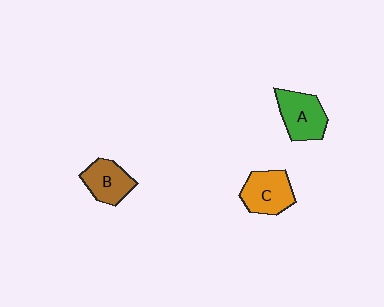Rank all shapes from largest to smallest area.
From largest to smallest: A (green), C (orange), B (brown).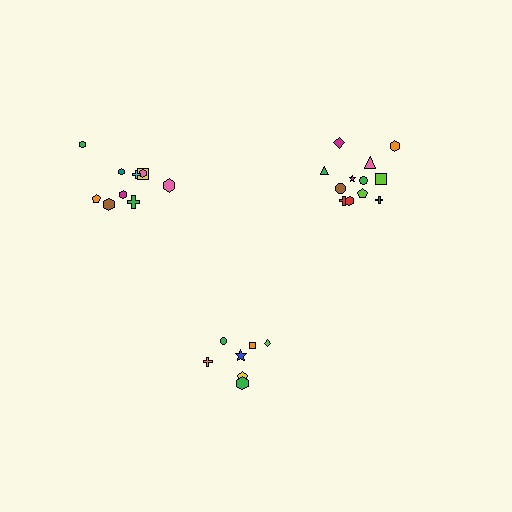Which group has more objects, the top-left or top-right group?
The top-right group.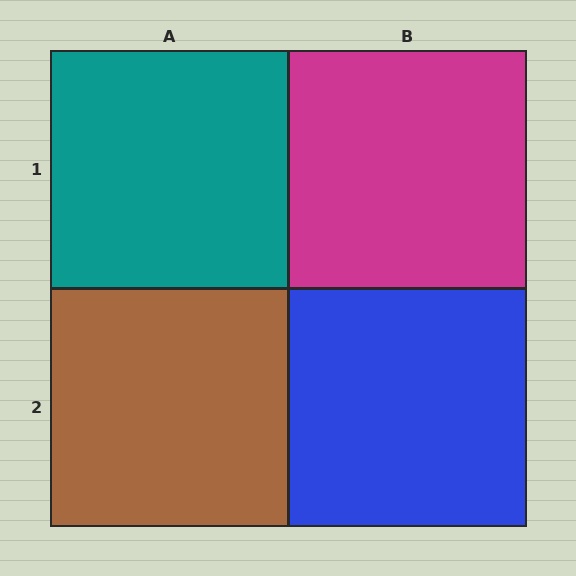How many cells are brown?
1 cell is brown.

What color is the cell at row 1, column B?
Magenta.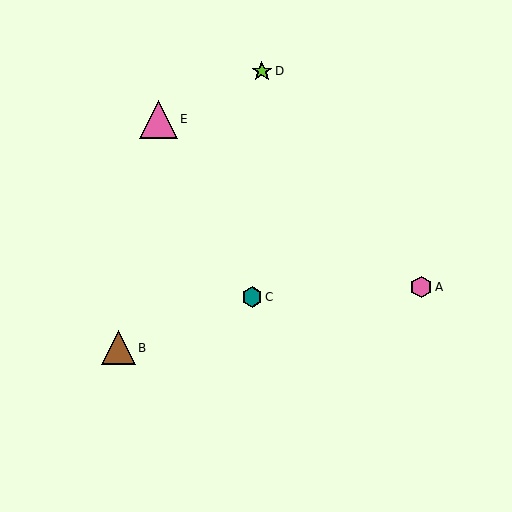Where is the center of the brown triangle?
The center of the brown triangle is at (118, 348).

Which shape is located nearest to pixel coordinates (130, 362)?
The brown triangle (labeled B) at (118, 348) is nearest to that location.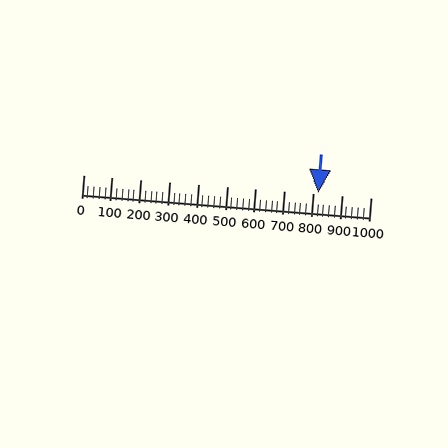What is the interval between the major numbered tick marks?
The major tick marks are spaced 100 units apart.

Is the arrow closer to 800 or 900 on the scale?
The arrow is closer to 800.